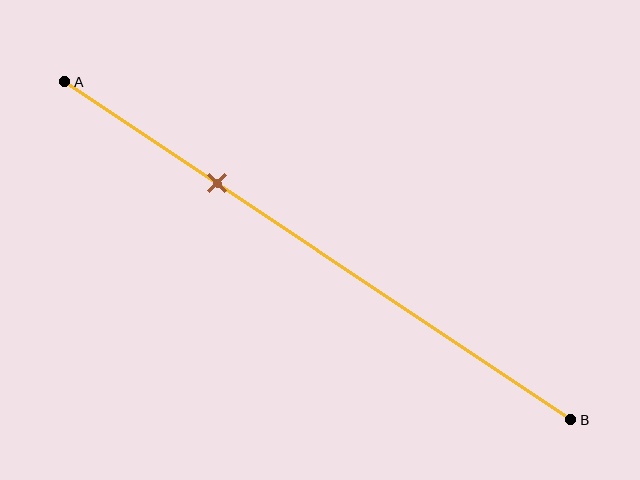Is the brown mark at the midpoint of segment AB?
No, the mark is at about 30% from A, not at the 50% midpoint.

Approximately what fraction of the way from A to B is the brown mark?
The brown mark is approximately 30% of the way from A to B.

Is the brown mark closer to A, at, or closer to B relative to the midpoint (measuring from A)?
The brown mark is closer to point A than the midpoint of segment AB.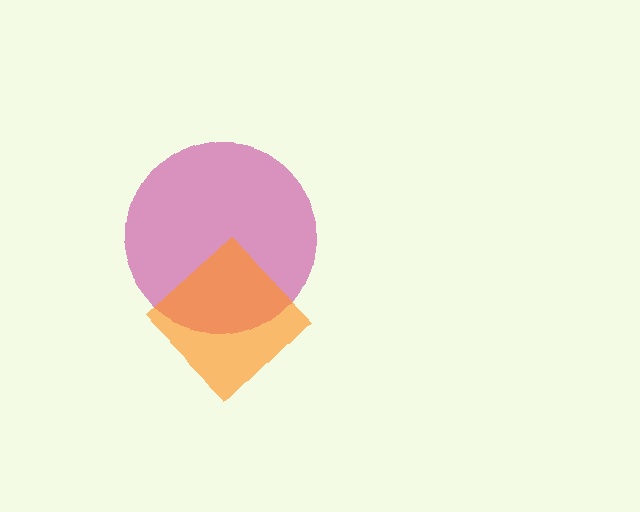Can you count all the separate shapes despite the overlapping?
Yes, there are 2 separate shapes.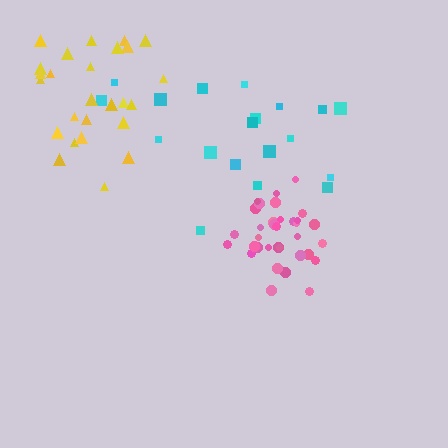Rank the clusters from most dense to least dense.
pink, yellow, cyan.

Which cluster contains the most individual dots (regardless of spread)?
Pink (34).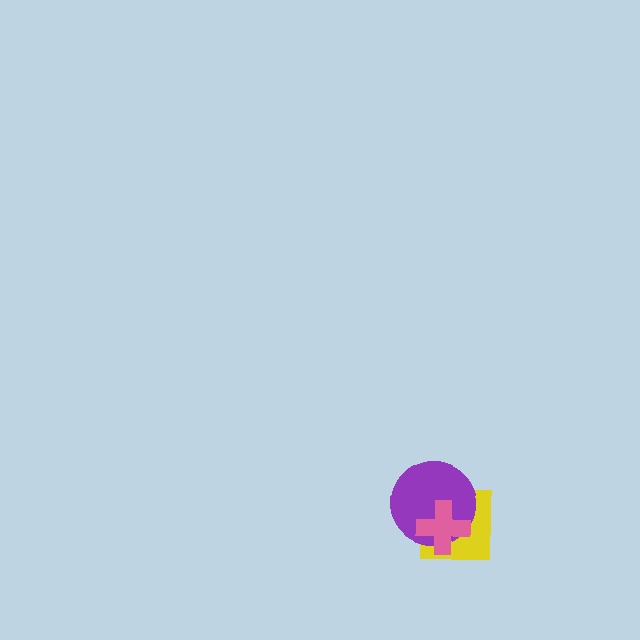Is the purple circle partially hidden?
Yes, it is partially covered by another shape.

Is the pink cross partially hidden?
No, no other shape covers it.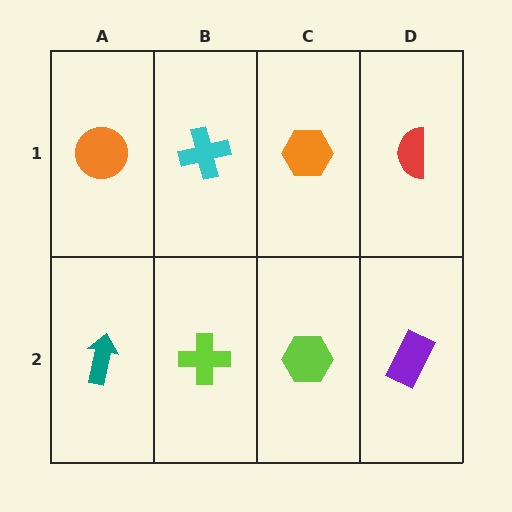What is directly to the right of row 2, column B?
A lime hexagon.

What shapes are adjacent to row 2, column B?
A cyan cross (row 1, column B), a teal arrow (row 2, column A), a lime hexagon (row 2, column C).